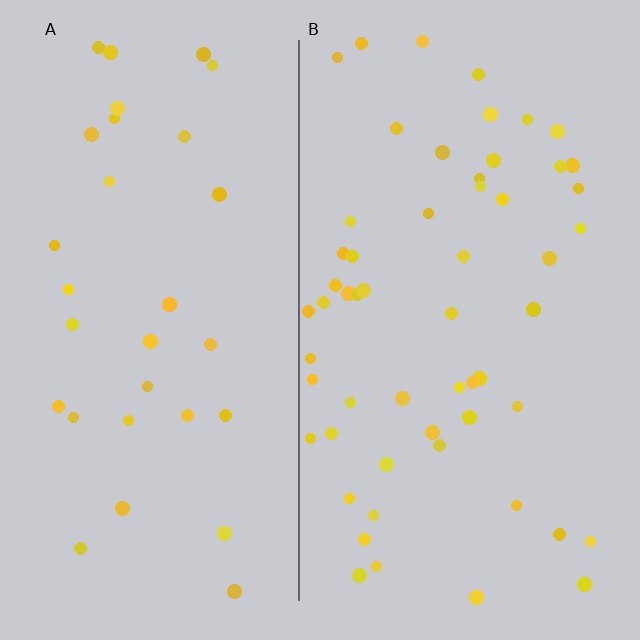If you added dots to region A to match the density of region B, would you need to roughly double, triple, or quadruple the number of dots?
Approximately double.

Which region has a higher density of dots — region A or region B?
B (the right).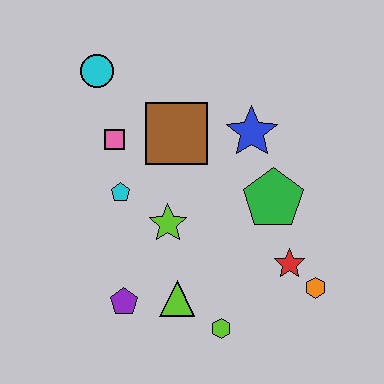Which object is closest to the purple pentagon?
The lime triangle is closest to the purple pentagon.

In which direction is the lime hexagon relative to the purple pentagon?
The lime hexagon is to the right of the purple pentagon.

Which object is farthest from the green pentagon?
The cyan circle is farthest from the green pentagon.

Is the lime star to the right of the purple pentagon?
Yes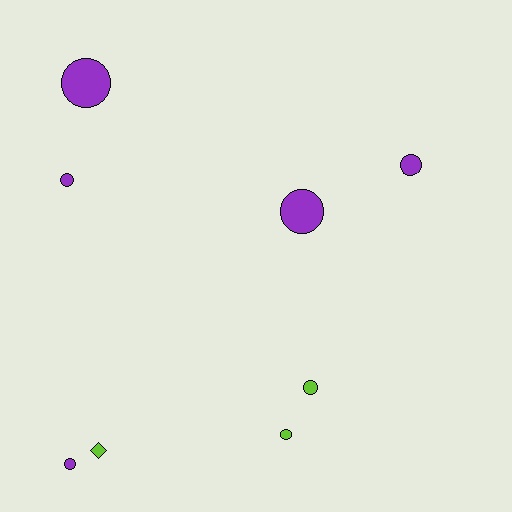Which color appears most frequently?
Purple, with 5 objects.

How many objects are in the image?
There are 8 objects.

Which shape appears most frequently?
Circle, with 7 objects.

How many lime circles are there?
There are 2 lime circles.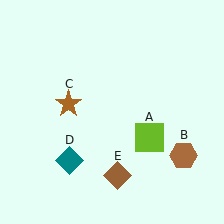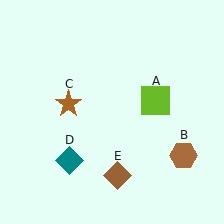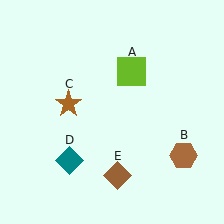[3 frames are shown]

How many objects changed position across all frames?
1 object changed position: lime square (object A).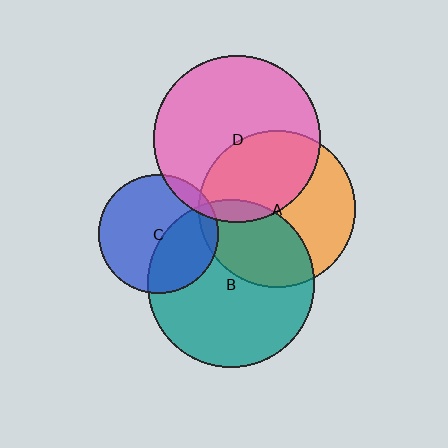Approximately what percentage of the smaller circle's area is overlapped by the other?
Approximately 5%.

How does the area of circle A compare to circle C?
Approximately 1.7 times.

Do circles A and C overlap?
Yes.